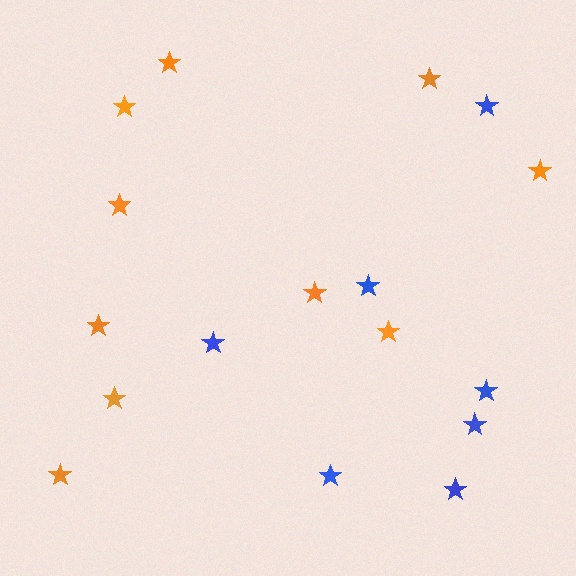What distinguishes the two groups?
There are 2 groups: one group of blue stars (7) and one group of orange stars (10).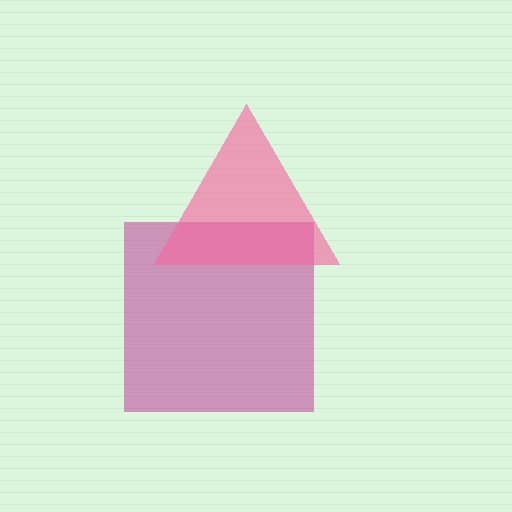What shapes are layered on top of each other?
The layered shapes are: a magenta square, a pink triangle.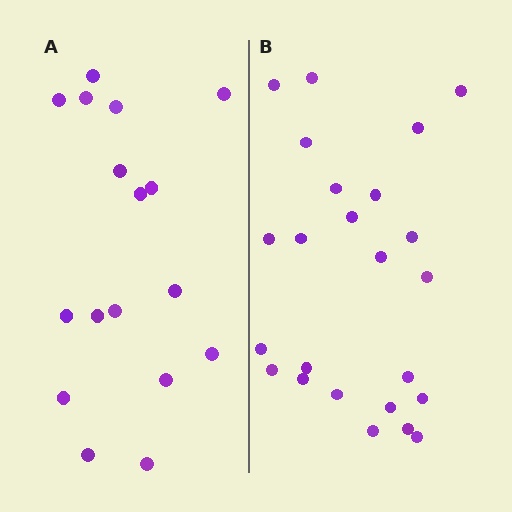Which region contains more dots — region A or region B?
Region B (the right region) has more dots.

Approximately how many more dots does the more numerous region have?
Region B has roughly 8 or so more dots than region A.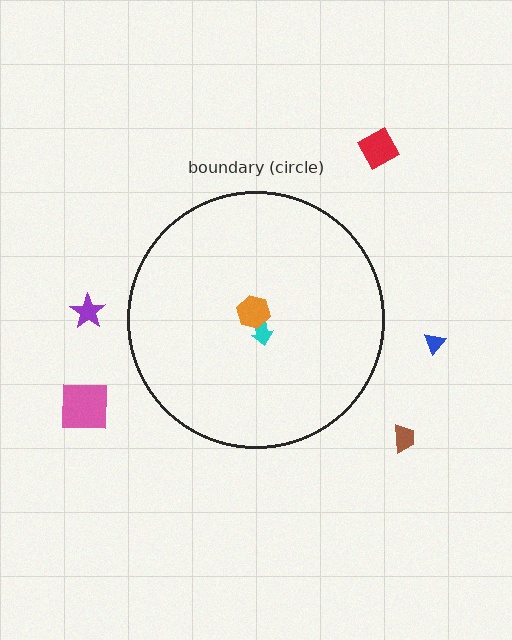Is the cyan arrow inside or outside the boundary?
Inside.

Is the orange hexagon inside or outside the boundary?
Inside.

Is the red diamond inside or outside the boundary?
Outside.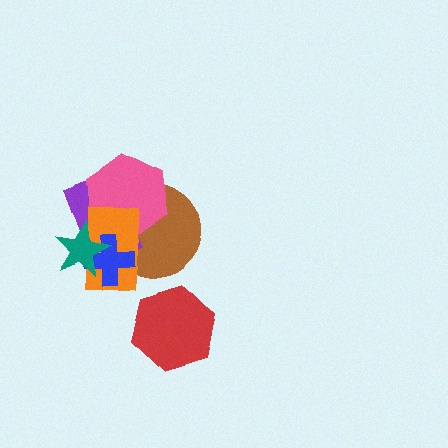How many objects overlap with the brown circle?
4 objects overlap with the brown circle.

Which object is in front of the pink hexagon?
The orange rectangle is in front of the pink hexagon.